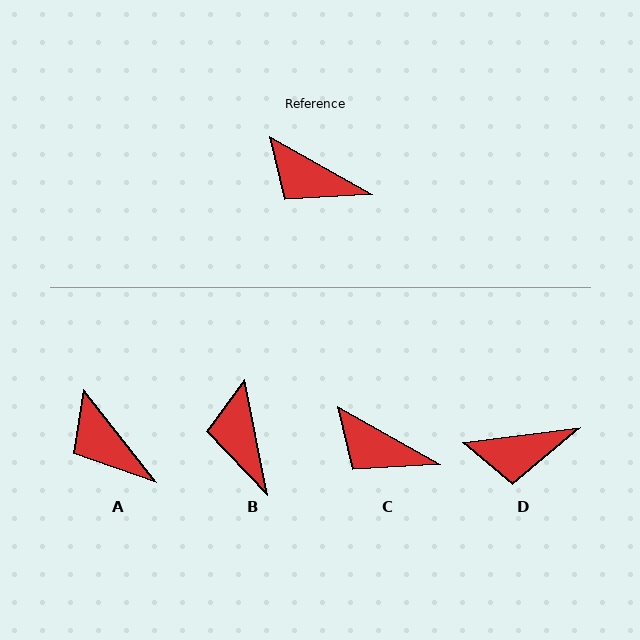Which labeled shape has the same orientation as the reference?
C.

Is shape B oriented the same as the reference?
No, it is off by about 49 degrees.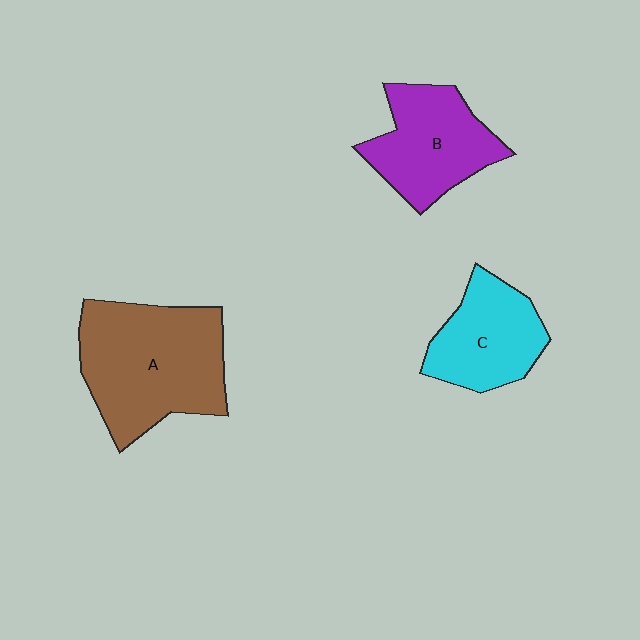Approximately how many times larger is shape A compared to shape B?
Approximately 1.5 times.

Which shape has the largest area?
Shape A (brown).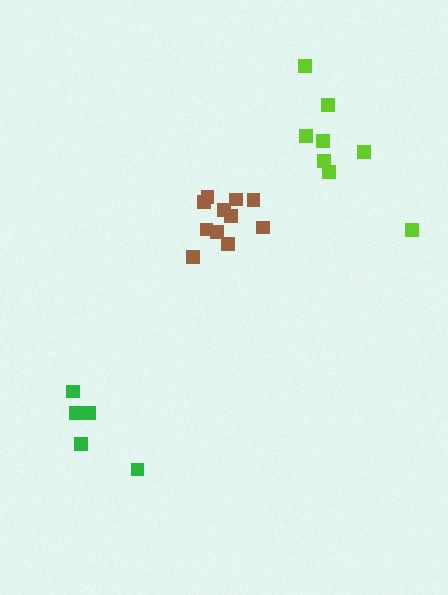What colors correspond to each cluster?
The clusters are colored: brown, green, lime.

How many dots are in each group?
Group 1: 11 dots, Group 2: 5 dots, Group 3: 8 dots (24 total).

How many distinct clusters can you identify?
There are 3 distinct clusters.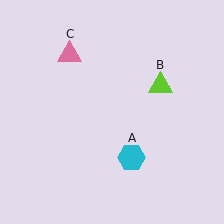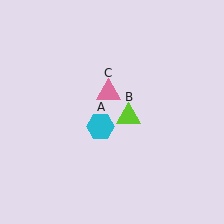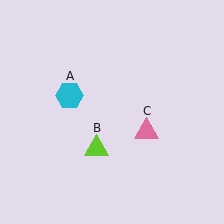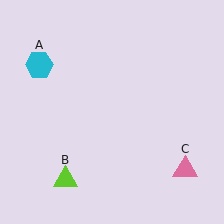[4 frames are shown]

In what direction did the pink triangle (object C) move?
The pink triangle (object C) moved down and to the right.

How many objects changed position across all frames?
3 objects changed position: cyan hexagon (object A), lime triangle (object B), pink triangle (object C).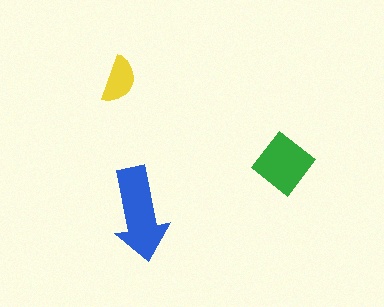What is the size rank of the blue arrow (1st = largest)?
1st.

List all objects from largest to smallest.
The blue arrow, the green diamond, the yellow semicircle.